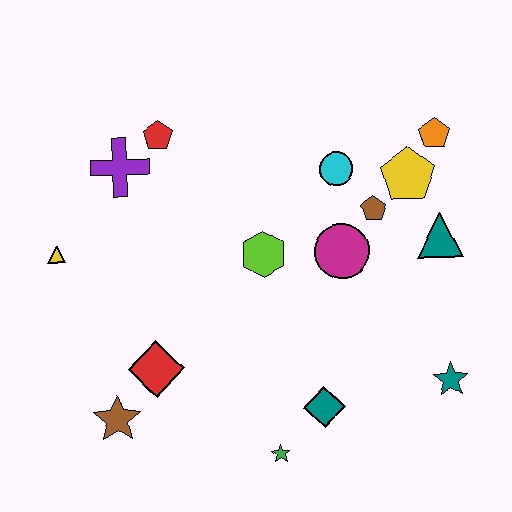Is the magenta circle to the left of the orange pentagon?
Yes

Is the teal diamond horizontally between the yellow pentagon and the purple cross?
Yes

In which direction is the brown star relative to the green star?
The brown star is to the left of the green star.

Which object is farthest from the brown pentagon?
The brown star is farthest from the brown pentagon.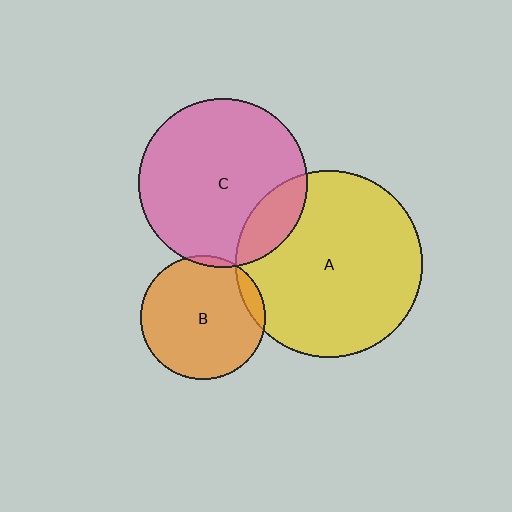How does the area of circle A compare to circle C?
Approximately 1.2 times.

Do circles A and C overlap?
Yes.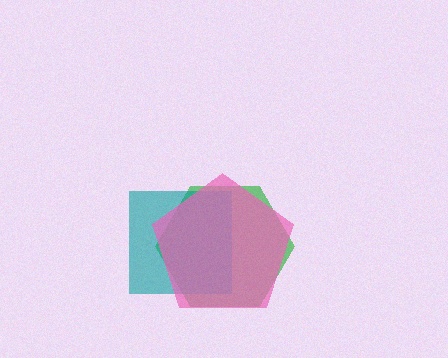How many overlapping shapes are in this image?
There are 3 overlapping shapes in the image.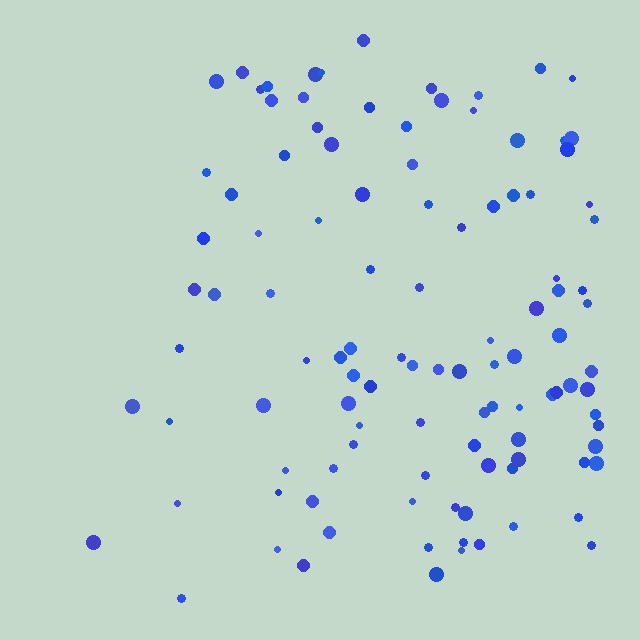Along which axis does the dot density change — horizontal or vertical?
Horizontal.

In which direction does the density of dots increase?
From left to right, with the right side densest.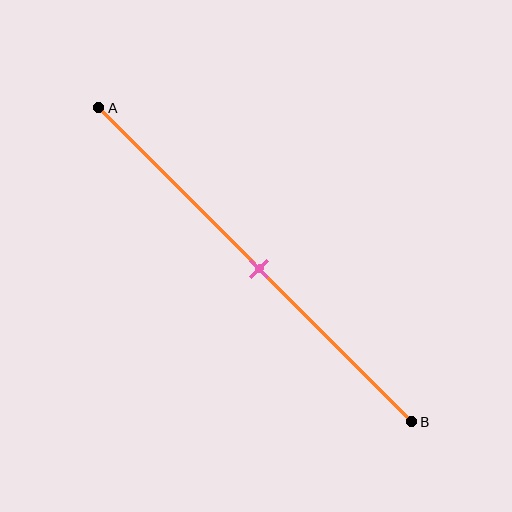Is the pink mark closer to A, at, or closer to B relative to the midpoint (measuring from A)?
The pink mark is approximately at the midpoint of segment AB.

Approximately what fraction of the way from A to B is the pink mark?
The pink mark is approximately 50% of the way from A to B.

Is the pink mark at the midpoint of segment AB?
Yes, the mark is approximately at the midpoint.